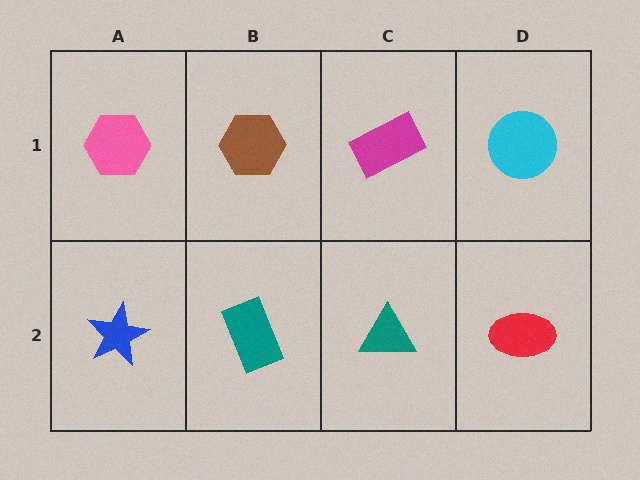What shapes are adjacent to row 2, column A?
A pink hexagon (row 1, column A), a teal rectangle (row 2, column B).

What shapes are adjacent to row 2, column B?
A brown hexagon (row 1, column B), a blue star (row 2, column A), a teal triangle (row 2, column C).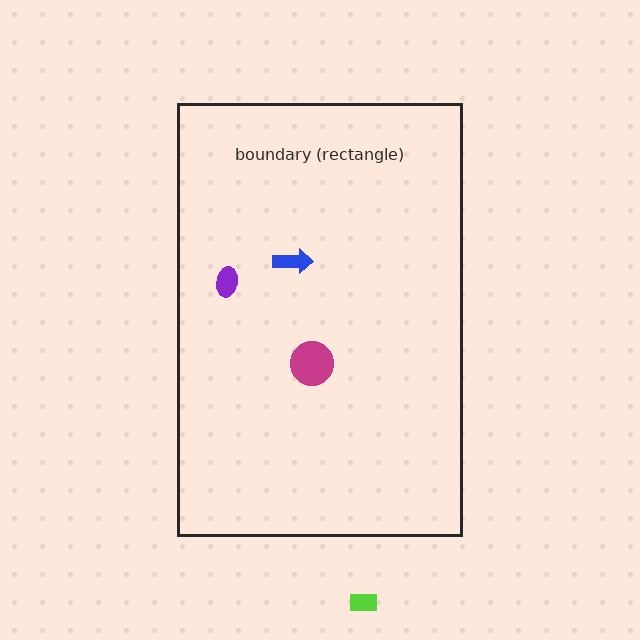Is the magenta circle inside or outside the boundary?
Inside.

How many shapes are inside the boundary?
3 inside, 1 outside.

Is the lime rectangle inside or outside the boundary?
Outside.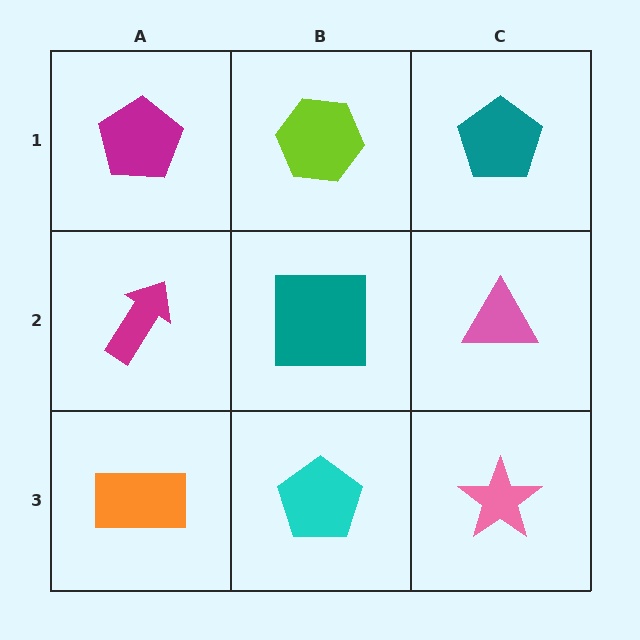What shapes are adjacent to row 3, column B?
A teal square (row 2, column B), an orange rectangle (row 3, column A), a pink star (row 3, column C).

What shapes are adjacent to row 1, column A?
A magenta arrow (row 2, column A), a lime hexagon (row 1, column B).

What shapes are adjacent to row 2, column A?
A magenta pentagon (row 1, column A), an orange rectangle (row 3, column A), a teal square (row 2, column B).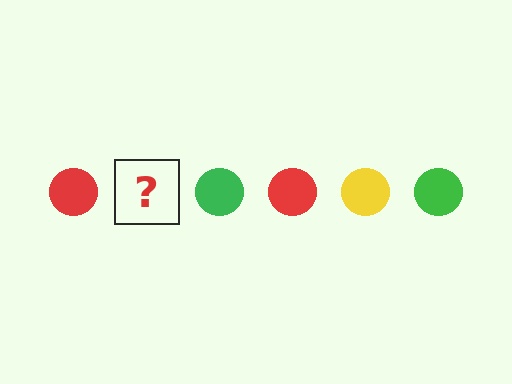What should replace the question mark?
The question mark should be replaced with a yellow circle.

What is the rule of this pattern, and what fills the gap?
The rule is that the pattern cycles through red, yellow, green circles. The gap should be filled with a yellow circle.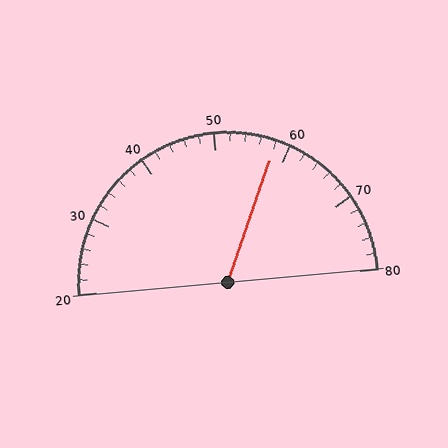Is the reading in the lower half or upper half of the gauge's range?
The reading is in the upper half of the range (20 to 80).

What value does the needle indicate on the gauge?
The needle indicates approximately 58.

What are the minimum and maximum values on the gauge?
The gauge ranges from 20 to 80.